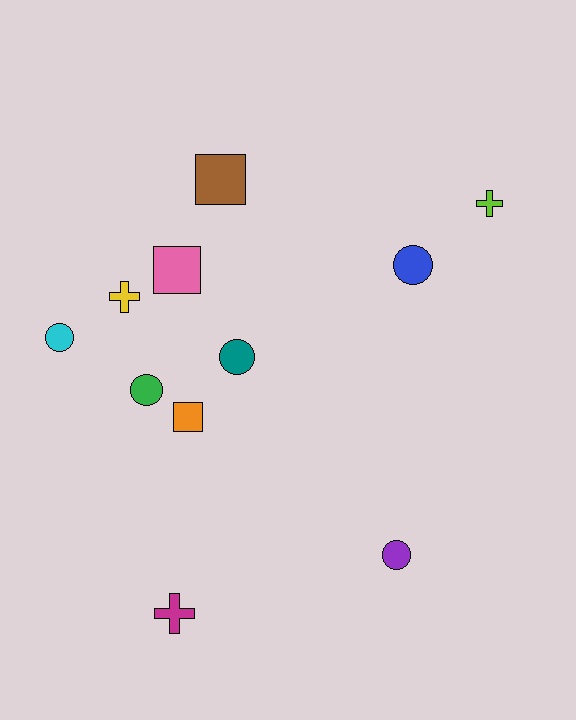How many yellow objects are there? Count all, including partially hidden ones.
There is 1 yellow object.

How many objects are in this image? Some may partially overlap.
There are 11 objects.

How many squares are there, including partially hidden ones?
There are 3 squares.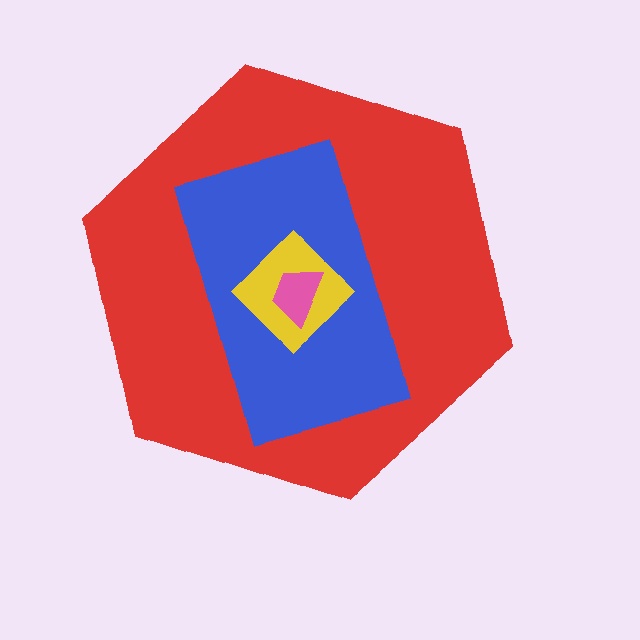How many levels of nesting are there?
4.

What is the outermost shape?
The red hexagon.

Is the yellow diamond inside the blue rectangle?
Yes.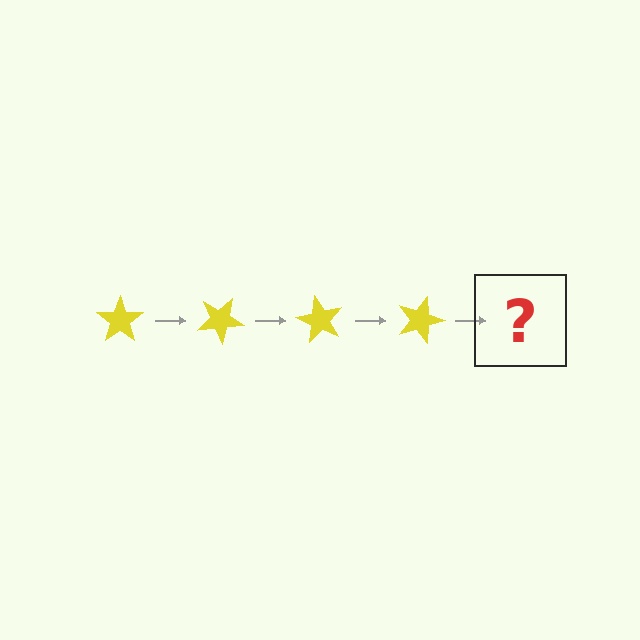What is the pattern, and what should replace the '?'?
The pattern is that the star rotates 30 degrees each step. The '?' should be a yellow star rotated 120 degrees.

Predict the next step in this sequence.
The next step is a yellow star rotated 120 degrees.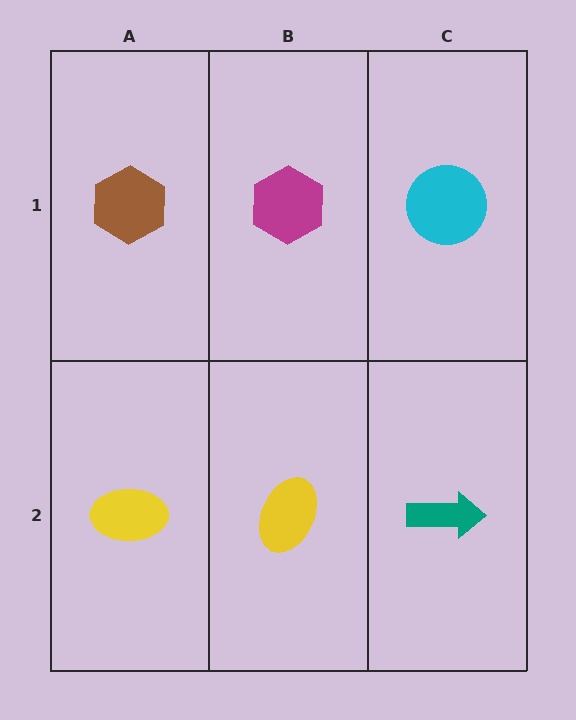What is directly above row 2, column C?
A cyan circle.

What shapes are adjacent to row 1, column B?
A yellow ellipse (row 2, column B), a brown hexagon (row 1, column A), a cyan circle (row 1, column C).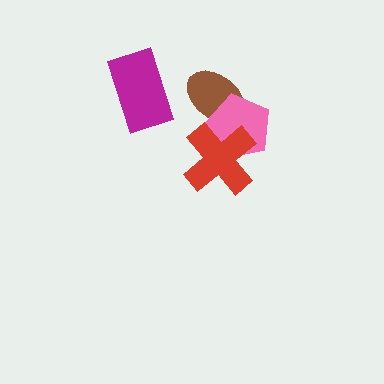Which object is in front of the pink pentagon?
The red cross is in front of the pink pentagon.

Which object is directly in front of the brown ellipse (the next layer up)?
The pink pentagon is directly in front of the brown ellipse.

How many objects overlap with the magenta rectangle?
0 objects overlap with the magenta rectangle.